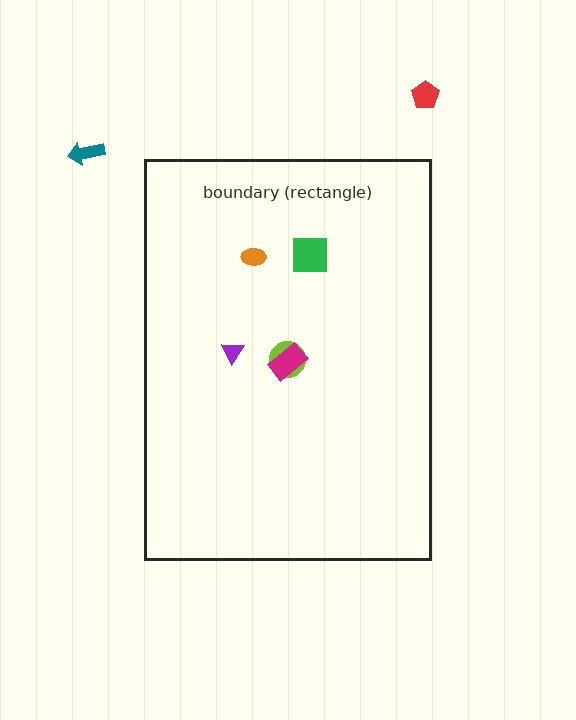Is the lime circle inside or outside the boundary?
Inside.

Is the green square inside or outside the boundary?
Inside.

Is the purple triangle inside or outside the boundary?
Inside.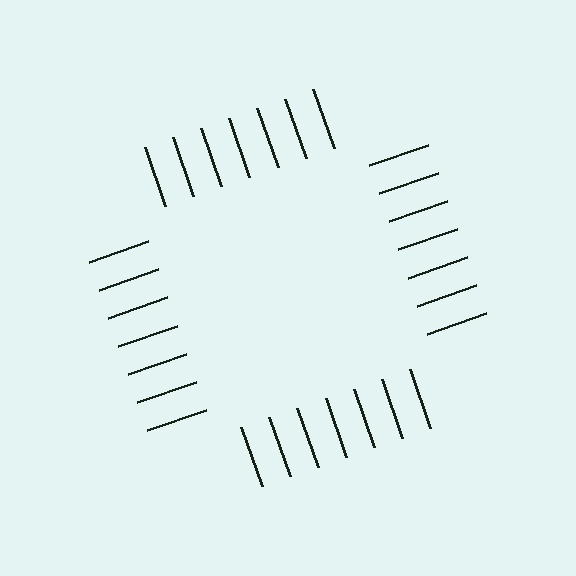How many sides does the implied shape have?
4 sides — the line-ends trace a square.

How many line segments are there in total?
28 — 7 along each of the 4 edges.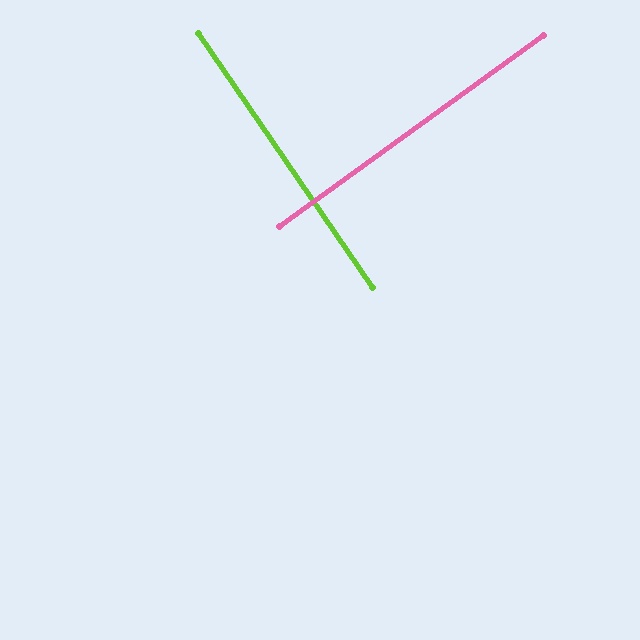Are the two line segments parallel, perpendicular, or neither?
Perpendicular — they meet at approximately 88°.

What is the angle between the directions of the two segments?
Approximately 88 degrees.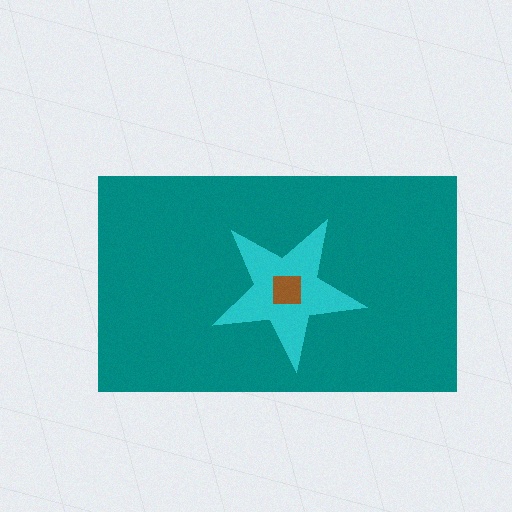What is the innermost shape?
The brown square.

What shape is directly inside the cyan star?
The brown square.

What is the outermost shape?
The teal rectangle.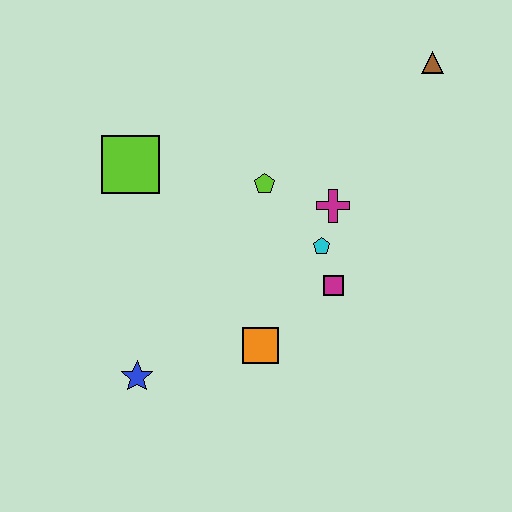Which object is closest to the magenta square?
The cyan pentagon is closest to the magenta square.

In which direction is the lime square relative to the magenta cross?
The lime square is to the left of the magenta cross.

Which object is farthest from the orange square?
The brown triangle is farthest from the orange square.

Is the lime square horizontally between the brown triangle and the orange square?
No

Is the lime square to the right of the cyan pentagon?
No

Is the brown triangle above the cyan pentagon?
Yes